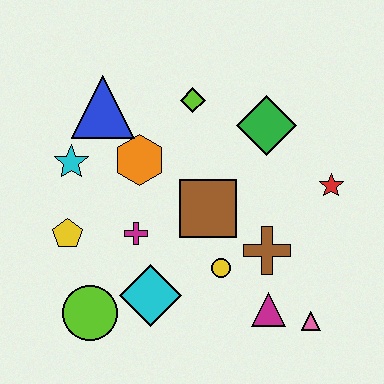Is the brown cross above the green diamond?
No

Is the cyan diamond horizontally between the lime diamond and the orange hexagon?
Yes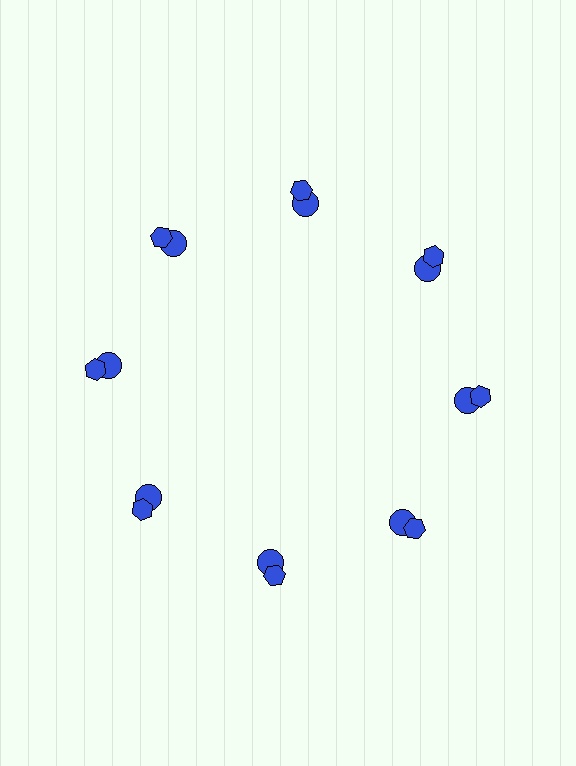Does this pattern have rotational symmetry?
Yes, this pattern has 8-fold rotational symmetry. It looks the same after rotating 45 degrees around the center.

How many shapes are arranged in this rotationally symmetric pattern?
There are 16 shapes, arranged in 8 groups of 2.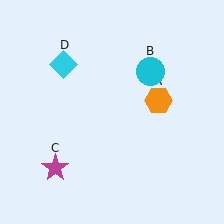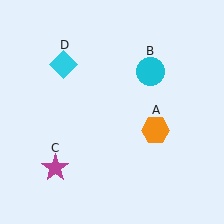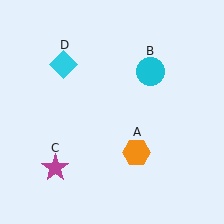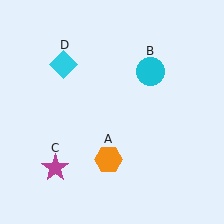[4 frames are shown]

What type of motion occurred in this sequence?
The orange hexagon (object A) rotated clockwise around the center of the scene.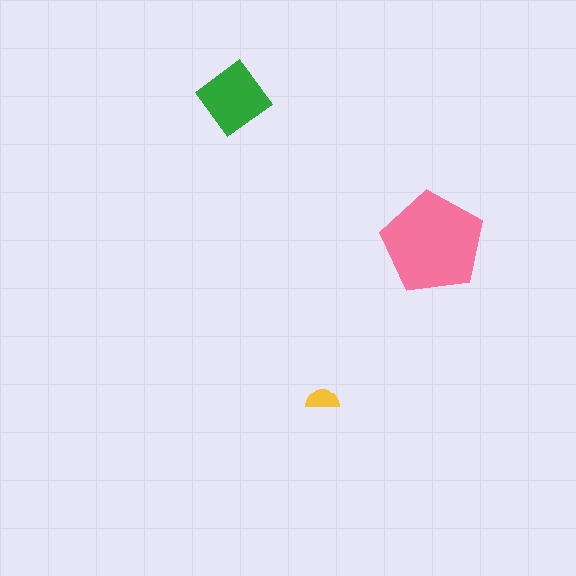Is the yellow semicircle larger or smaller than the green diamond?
Smaller.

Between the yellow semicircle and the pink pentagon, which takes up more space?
The pink pentagon.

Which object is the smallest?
The yellow semicircle.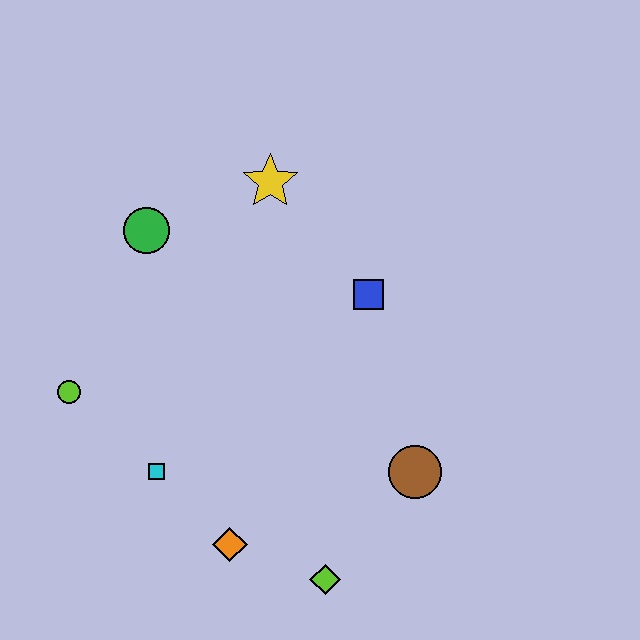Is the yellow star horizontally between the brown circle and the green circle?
Yes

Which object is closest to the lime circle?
The cyan square is closest to the lime circle.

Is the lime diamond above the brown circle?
No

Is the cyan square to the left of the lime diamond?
Yes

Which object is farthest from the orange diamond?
The yellow star is farthest from the orange diamond.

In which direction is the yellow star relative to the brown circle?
The yellow star is above the brown circle.